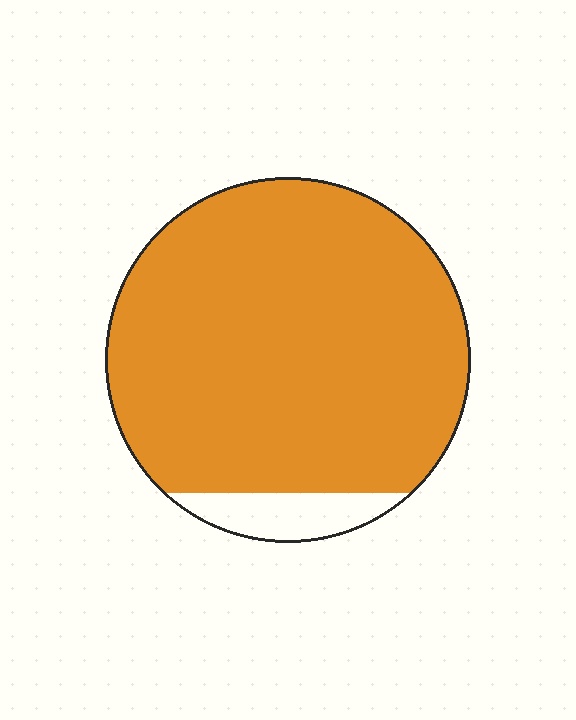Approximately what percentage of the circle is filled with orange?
Approximately 90%.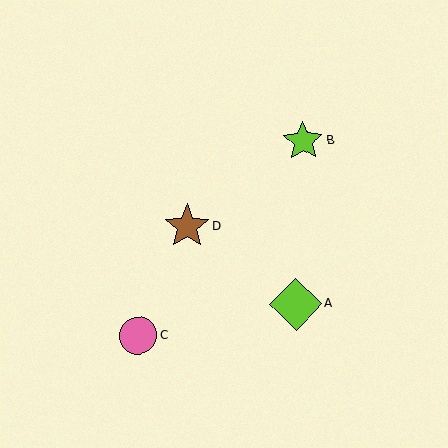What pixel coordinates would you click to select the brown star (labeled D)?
Click at (187, 226) to select the brown star D.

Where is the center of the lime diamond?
The center of the lime diamond is at (296, 304).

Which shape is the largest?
The lime diamond (labeled A) is the largest.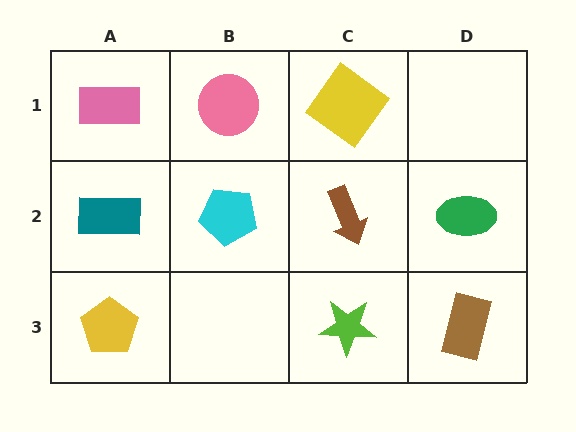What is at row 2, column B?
A cyan pentagon.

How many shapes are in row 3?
3 shapes.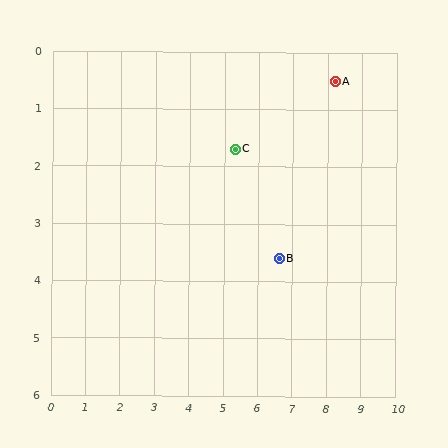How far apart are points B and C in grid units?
Points B and C are about 2.3 grid units apart.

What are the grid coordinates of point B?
Point B is at approximately (6.6, 3.6).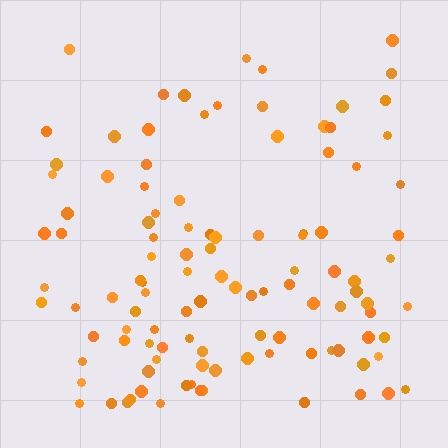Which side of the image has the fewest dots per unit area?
The top.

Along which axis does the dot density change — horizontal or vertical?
Vertical.